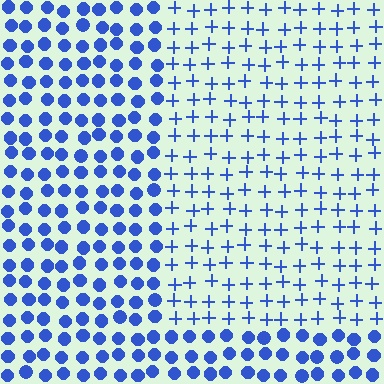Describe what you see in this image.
The image is filled with small blue elements arranged in a uniform grid. A rectangle-shaped region contains plus signs, while the surrounding area contains circles. The boundary is defined purely by the change in element shape.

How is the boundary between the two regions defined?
The boundary is defined by a change in element shape: plus signs inside vs. circles outside. All elements share the same color and spacing.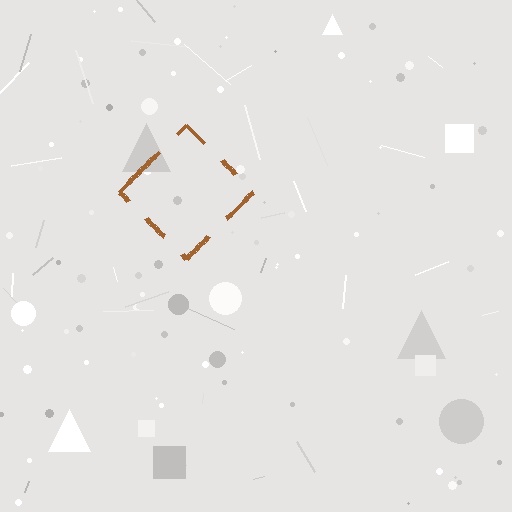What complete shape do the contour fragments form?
The contour fragments form a diamond.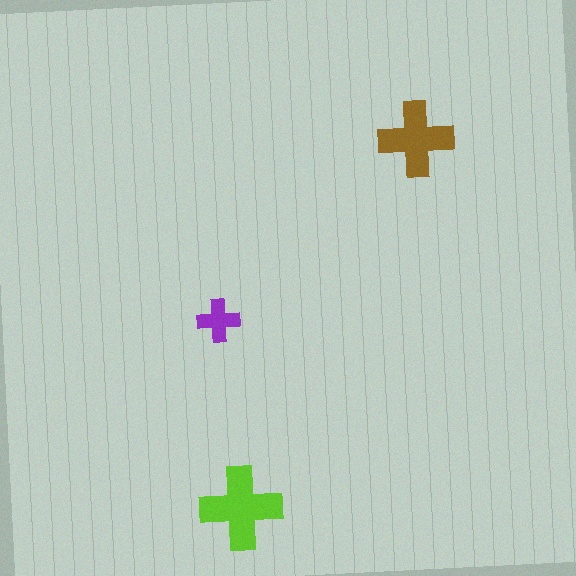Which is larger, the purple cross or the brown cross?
The brown one.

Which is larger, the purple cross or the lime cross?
The lime one.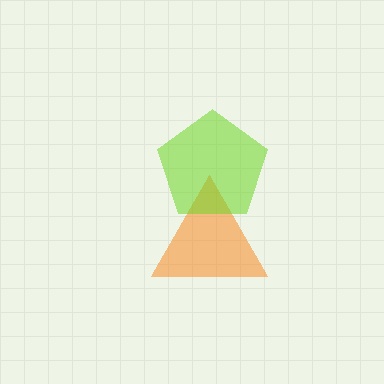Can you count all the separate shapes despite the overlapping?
Yes, there are 2 separate shapes.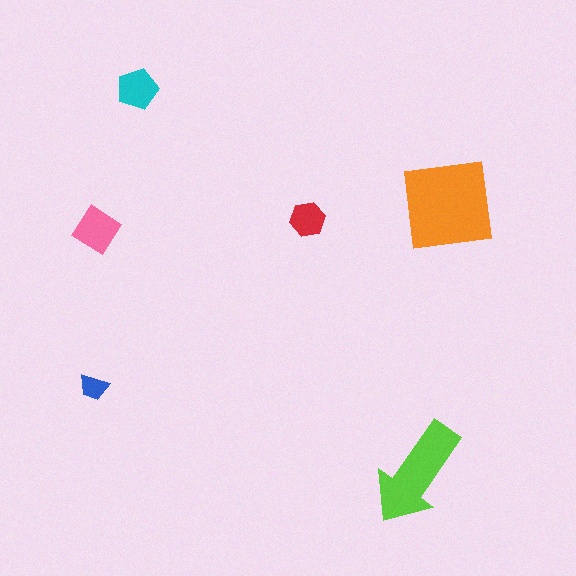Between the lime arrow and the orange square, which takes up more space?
The orange square.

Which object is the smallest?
The blue trapezoid.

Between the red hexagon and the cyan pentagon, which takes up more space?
The cyan pentagon.